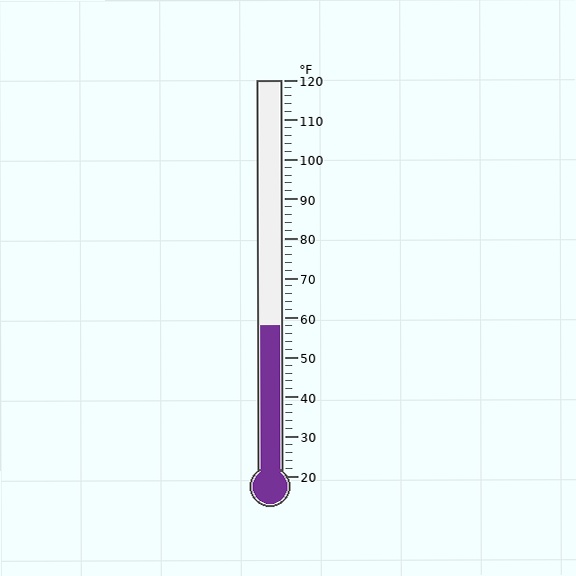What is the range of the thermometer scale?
The thermometer scale ranges from 20°F to 120°F.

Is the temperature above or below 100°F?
The temperature is below 100°F.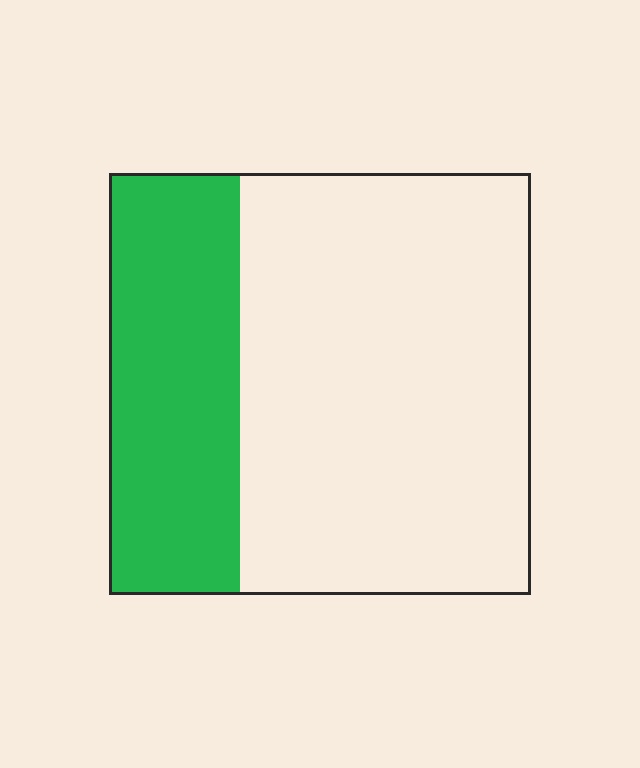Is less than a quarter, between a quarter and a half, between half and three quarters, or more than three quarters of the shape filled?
Between a quarter and a half.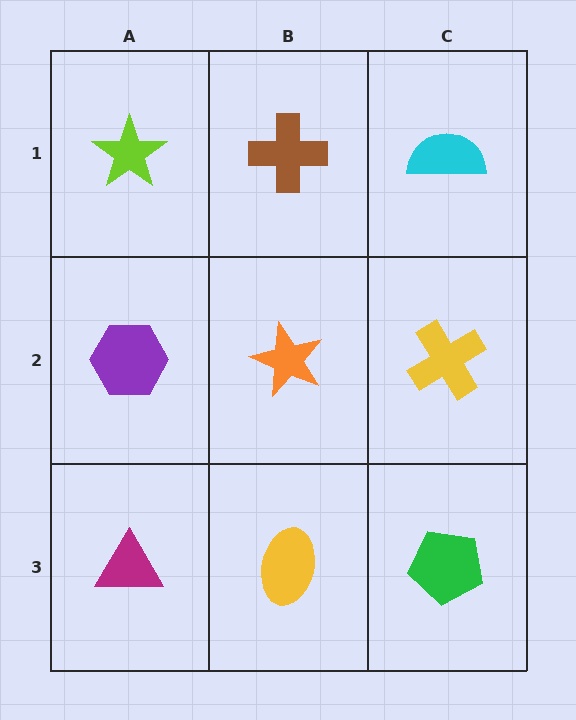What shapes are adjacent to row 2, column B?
A brown cross (row 1, column B), a yellow ellipse (row 3, column B), a purple hexagon (row 2, column A), a yellow cross (row 2, column C).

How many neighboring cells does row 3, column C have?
2.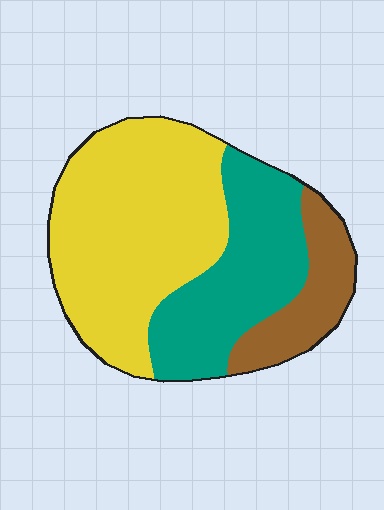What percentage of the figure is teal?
Teal covers 32% of the figure.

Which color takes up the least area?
Brown, at roughly 15%.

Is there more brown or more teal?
Teal.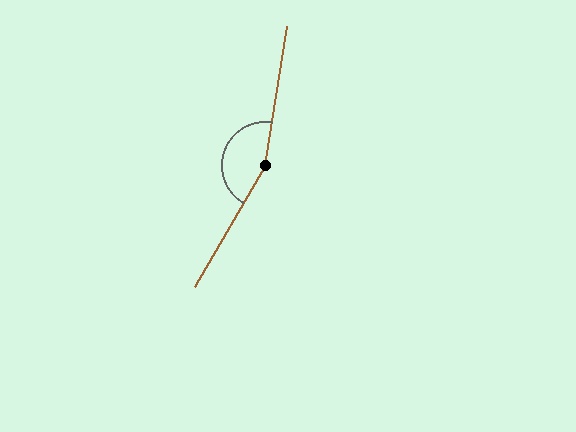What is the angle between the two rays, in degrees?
Approximately 159 degrees.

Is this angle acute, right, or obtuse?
It is obtuse.